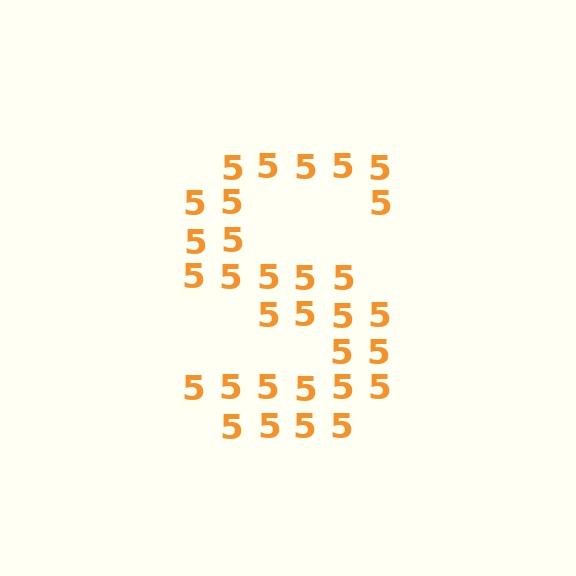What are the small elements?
The small elements are digit 5's.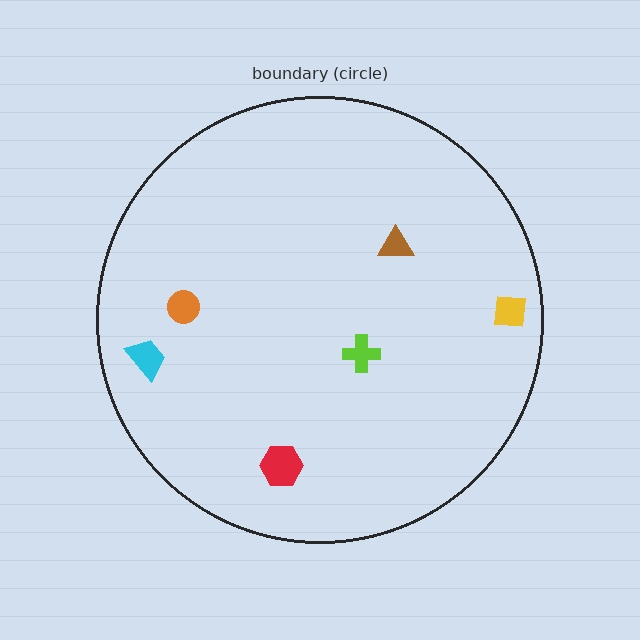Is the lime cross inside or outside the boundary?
Inside.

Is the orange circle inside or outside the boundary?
Inside.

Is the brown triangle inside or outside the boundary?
Inside.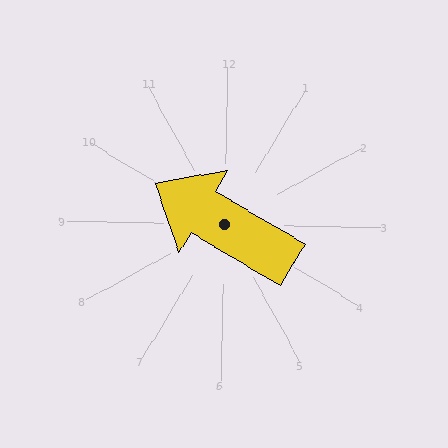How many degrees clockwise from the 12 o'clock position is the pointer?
Approximately 299 degrees.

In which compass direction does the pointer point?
Northwest.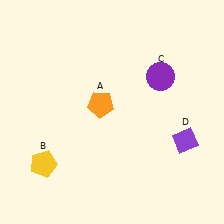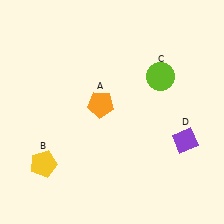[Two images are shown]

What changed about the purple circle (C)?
In Image 1, C is purple. In Image 2, it changed to lime.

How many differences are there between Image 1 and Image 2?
There is 1 difference between the two images.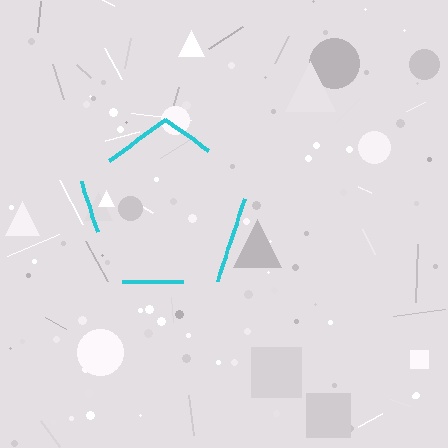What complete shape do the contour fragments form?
The contour fragments form a pentagon.